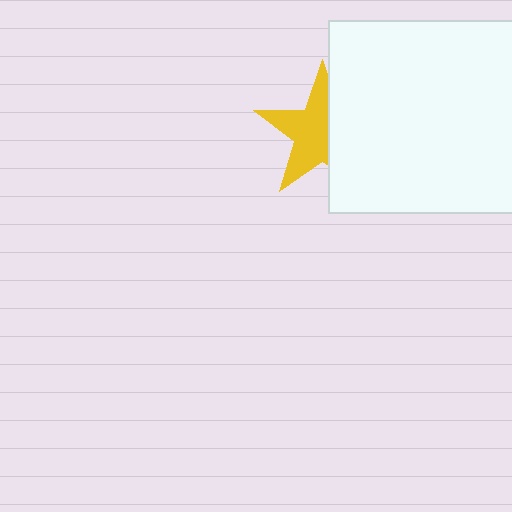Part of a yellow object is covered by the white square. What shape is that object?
It is a star.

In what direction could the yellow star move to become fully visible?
The yellow star could move left. That would shift it out from behind the white square entirely.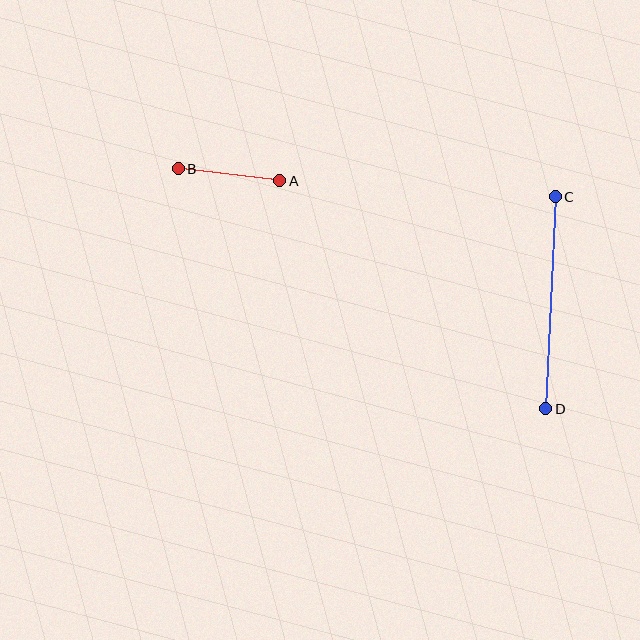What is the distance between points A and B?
The distance is approximately 102 pixels.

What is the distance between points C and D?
The distance is approximately 212 pixels.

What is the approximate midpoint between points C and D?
The midpoint is at approximately (551, 303) pixels.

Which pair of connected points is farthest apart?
Points C and D are farthest apart.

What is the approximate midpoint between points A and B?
The midpoint is at approximately (229, 175) pixels.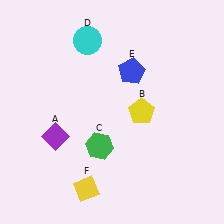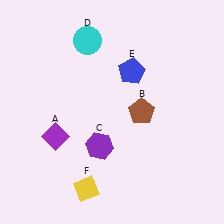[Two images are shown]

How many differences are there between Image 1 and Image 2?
There are 2 differences between the two images.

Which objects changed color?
B changed from yellow to brown. C changed from green to purple.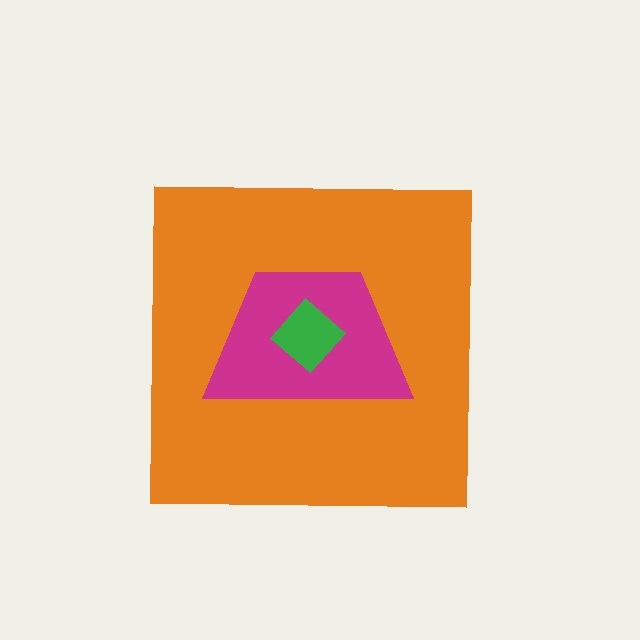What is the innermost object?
The green diamond.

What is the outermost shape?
The orange square.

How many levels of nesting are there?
3.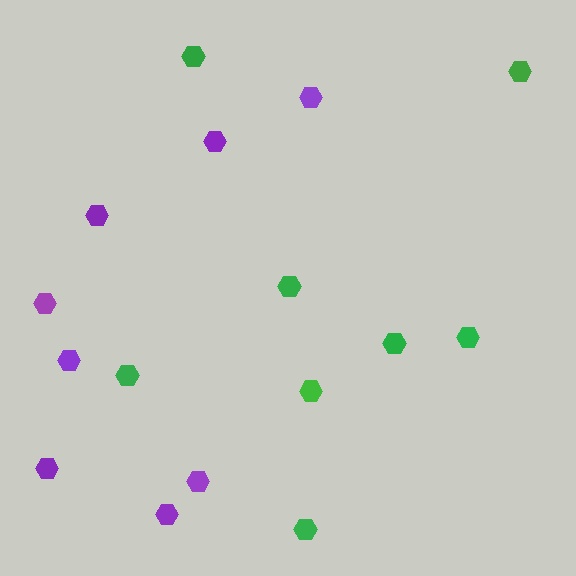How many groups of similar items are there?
There are 2 groups: one group of green hexagons (8) and one group of purple hexagons (8).